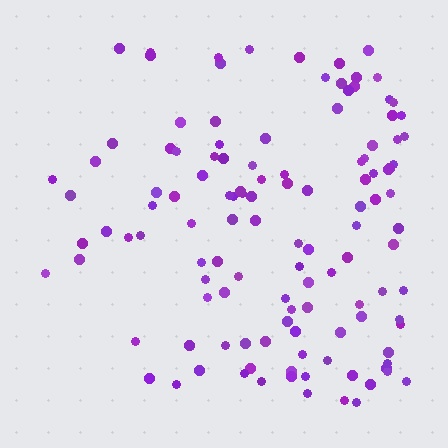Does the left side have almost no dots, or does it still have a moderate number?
Still a moderate number, just noticeably fewer than the right.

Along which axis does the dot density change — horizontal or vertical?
Horizontal.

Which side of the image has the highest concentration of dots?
The right.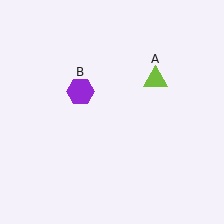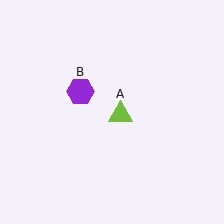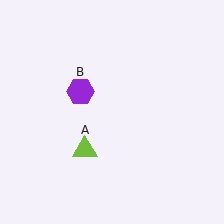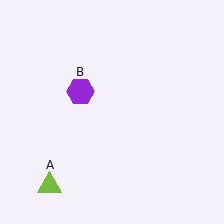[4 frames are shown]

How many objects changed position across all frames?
1 object changed position: lime triangle (object A).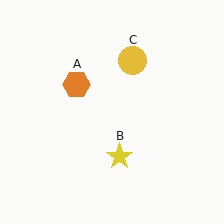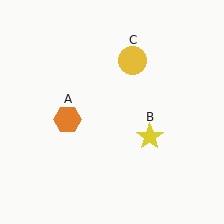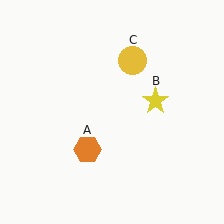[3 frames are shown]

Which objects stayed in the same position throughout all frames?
Yellow circle (object C) remained stationary.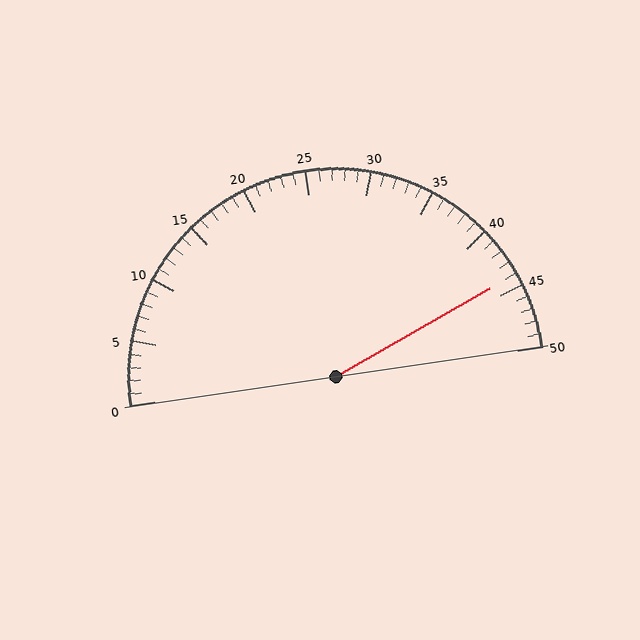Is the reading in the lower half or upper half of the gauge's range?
The reading is in the upper half of the range (0 to 50).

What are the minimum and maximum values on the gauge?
The gauge ranges from 0 to 50.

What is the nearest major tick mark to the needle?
The nearest major tick mark is 45.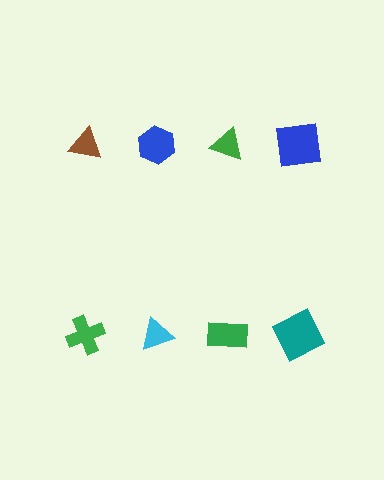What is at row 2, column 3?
A green rectangle.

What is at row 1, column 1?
A brown triangle.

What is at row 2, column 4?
A teal square.